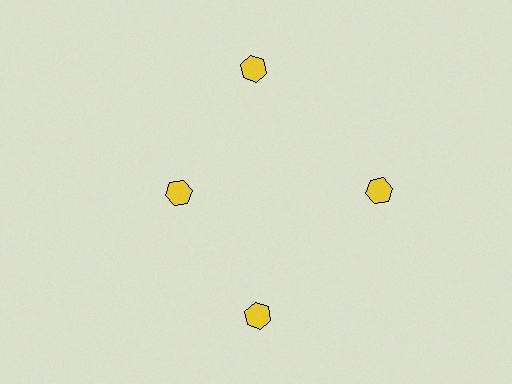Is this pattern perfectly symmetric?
No. The 4 yellow hexagons are arranged in a ring, but one element near the 9 o'clock position is pulled inward toward the center, breaking the 4-fold rotational symmetry.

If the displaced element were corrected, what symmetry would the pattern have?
It would have 4-fold rotational symmetry — the pattern would map onto itself every 90 degrees.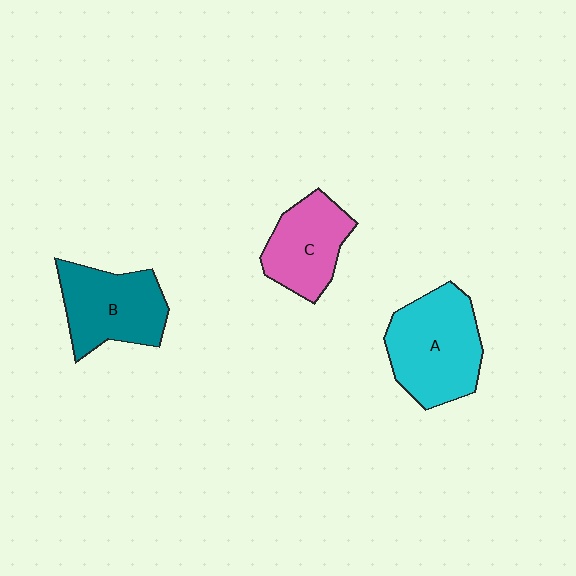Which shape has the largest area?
Shape A (cyan).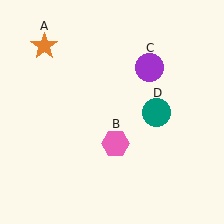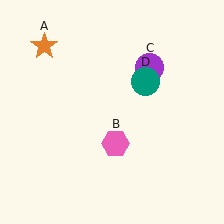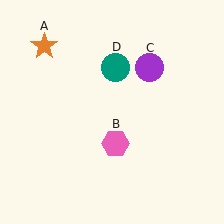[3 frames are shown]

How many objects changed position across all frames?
1 object changed position: teal circle (object D).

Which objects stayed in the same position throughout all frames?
Orange star (object A) and pink hexagon (object B) and purple circle (object C) remained stationary.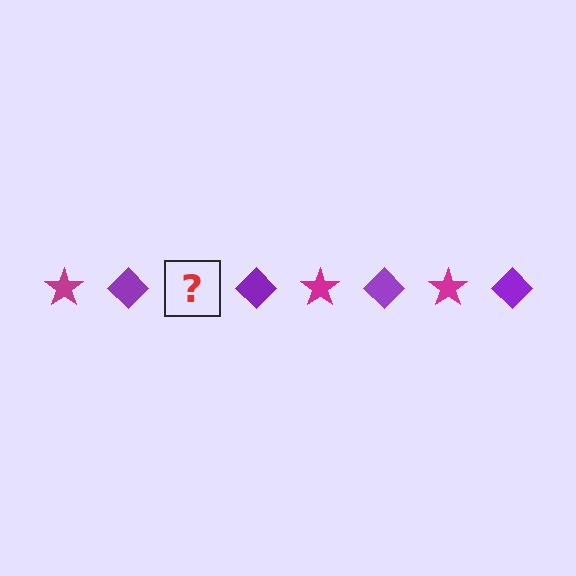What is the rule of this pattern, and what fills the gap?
The rule is that the pattern alternates between magenta star and purple diamond. The gap should be filled with a magenta star.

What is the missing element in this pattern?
The missing element is a magenta star.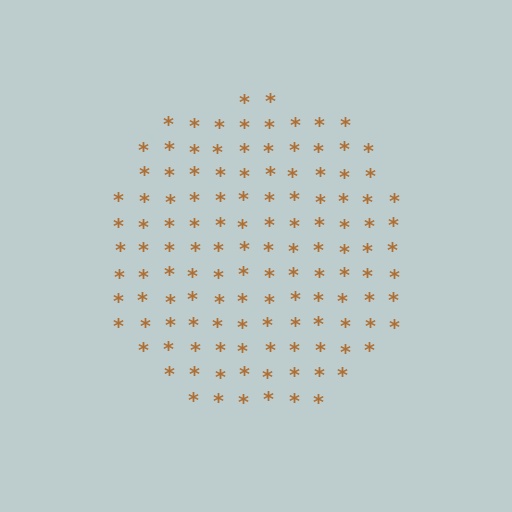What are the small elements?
The small elements are asterisks.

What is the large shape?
The large shape is a circle.